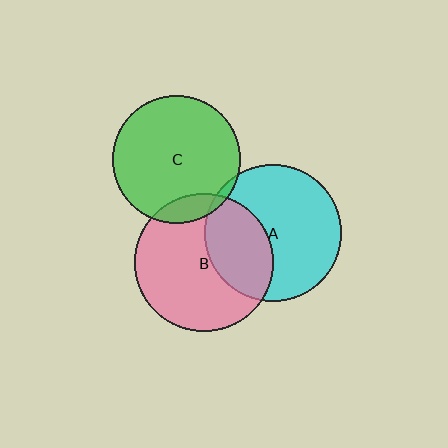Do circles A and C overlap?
Yes.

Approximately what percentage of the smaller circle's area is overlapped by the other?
Approximately 5%.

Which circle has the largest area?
Circle B (pink).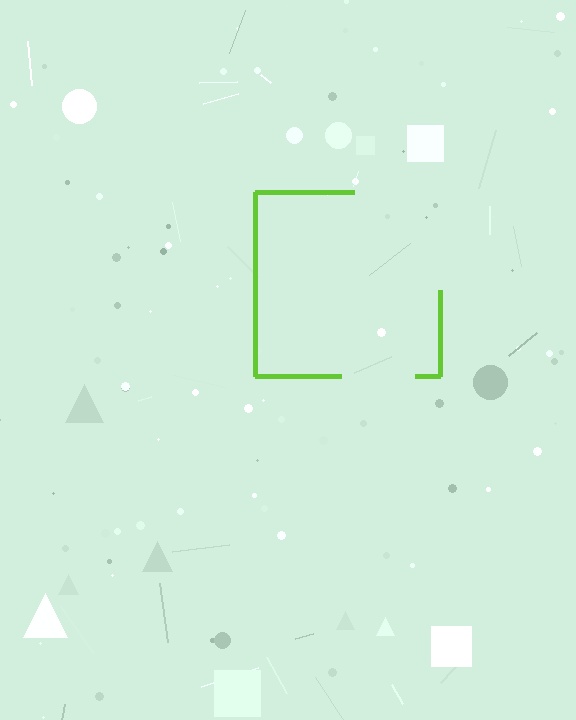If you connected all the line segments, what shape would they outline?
They would outline a square.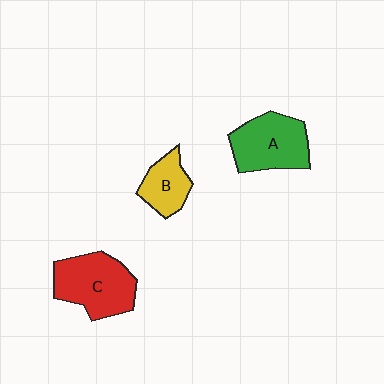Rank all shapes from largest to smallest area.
From largest to smallest: C (red), A (green), B (yellow).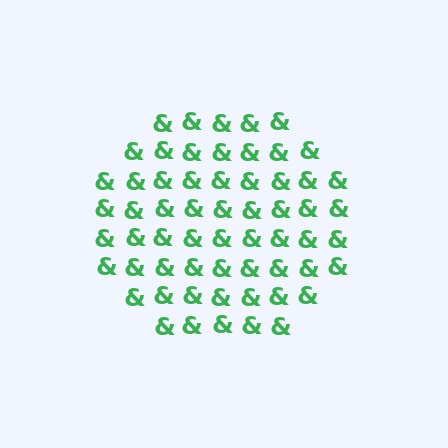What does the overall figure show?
The overall figure shows a hexagon.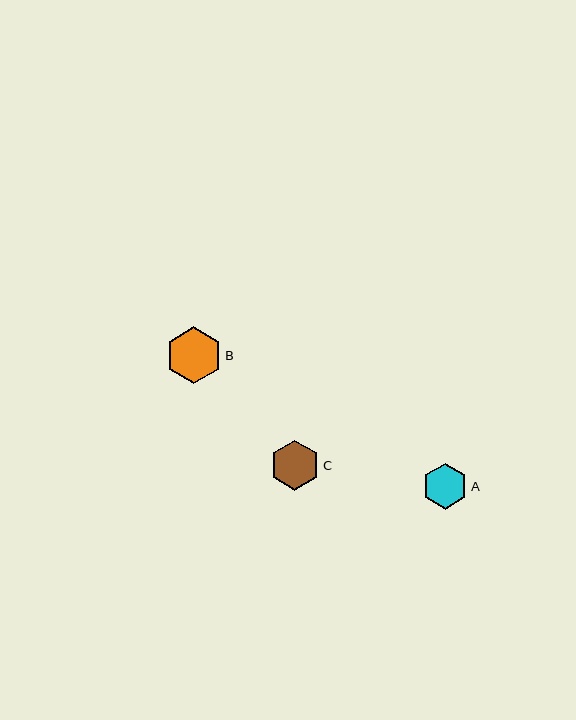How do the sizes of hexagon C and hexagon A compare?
Hexagon C and hexagon A are approximately the same size.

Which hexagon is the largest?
Hexagon B is the largest with a size of approximately 57 pixels.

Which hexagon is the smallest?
Hexagon A is the smallest with a size of approximately 46 pixels.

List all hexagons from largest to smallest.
From largest to smallest: B, C, A.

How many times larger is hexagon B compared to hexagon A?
Hexagon B is approximately 1.2 times the size of hexagon A.